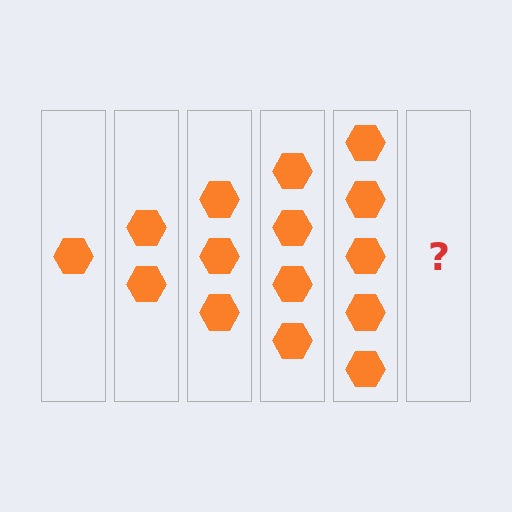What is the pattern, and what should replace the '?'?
The pattern is that each step adds one more hexagon. The '?' should be 6 hexagons.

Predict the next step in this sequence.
The next step is 6 hexagons.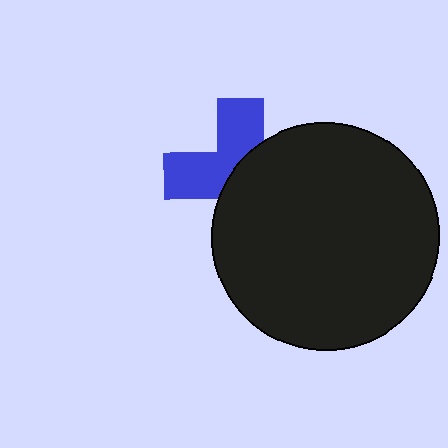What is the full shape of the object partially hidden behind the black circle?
The partially hidden object is a blue cross.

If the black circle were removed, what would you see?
You would see the complete blue cross.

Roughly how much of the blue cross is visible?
About half of it is visible (roughly 46%).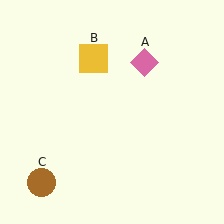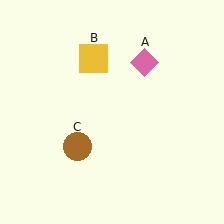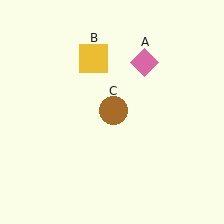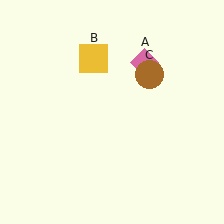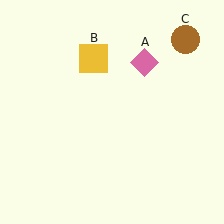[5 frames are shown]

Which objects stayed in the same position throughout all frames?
Pink diamond (object A) and yellow square (object B) remained stationary.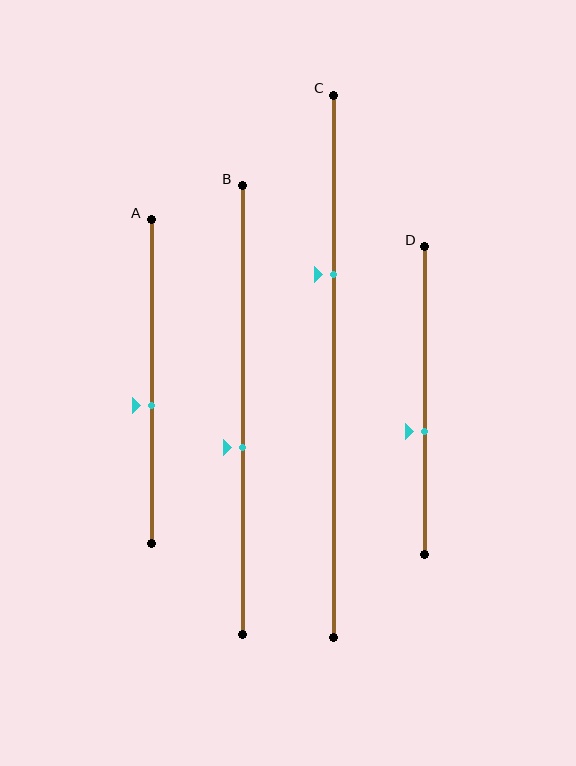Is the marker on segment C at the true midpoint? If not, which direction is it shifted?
No, the marker on segment C is shifted upward by about 17% of the segment length.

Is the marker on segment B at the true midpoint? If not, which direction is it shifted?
No, the marker on segment B is shifted downward by about 8% of the segment length.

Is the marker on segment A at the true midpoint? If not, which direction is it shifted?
No, the marker on segment A is shifted downward by about 7% of the segment length.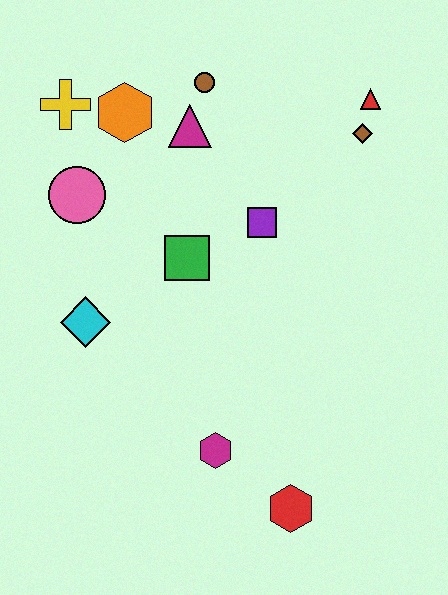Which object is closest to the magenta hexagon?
The red hexagon is closest to the magenta hexagon.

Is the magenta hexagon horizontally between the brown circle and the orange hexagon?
No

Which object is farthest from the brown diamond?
The red hexagon is farthest from the brown diamond.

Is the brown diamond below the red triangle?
Yes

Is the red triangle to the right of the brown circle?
Yes